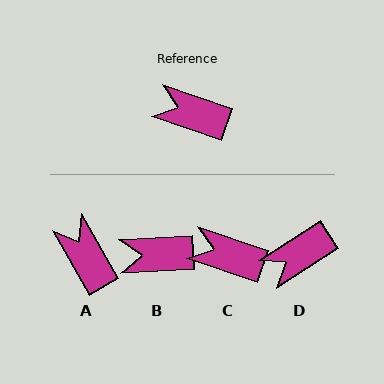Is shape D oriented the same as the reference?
No, it is off by about 51 degrees.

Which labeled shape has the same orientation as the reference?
C.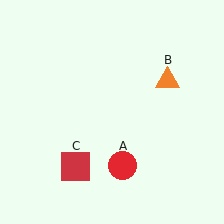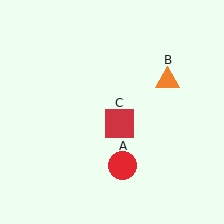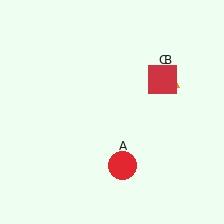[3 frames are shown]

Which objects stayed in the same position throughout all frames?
Red circle (object A) and orange triangle (object B) remained stationary.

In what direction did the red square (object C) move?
The red square (object C) moved up and to the right.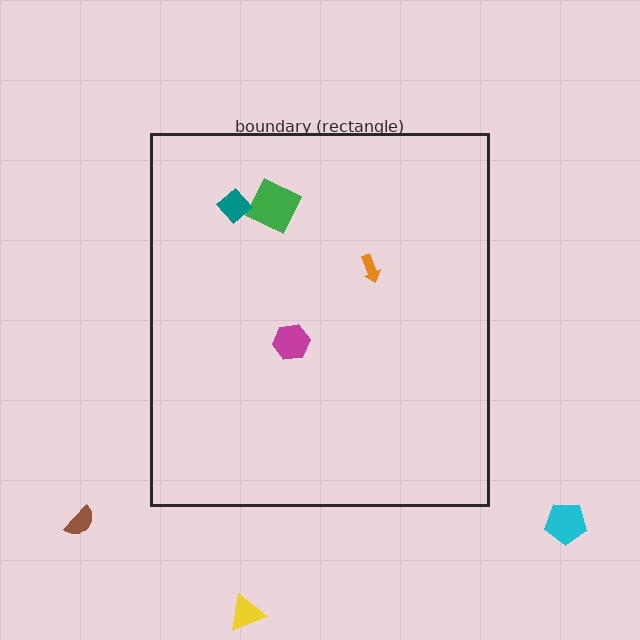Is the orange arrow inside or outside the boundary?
Inside.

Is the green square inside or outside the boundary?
Inside.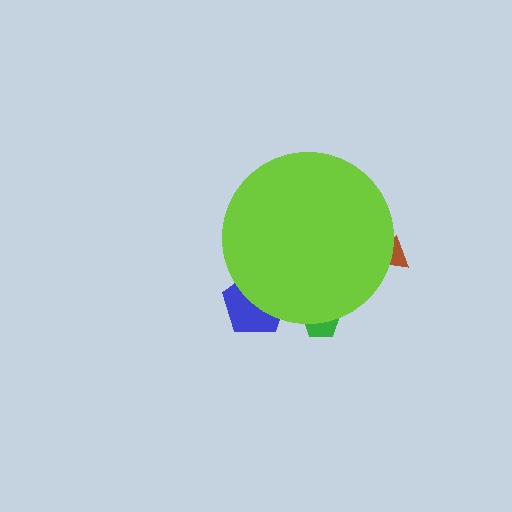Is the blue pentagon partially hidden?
Yes, the blue pentagon is partially hidden behind the lime circle.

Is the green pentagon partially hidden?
Yes, the green pentagon is partially hidden behind the lime circle.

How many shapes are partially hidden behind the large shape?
3 shapes are partially hidden.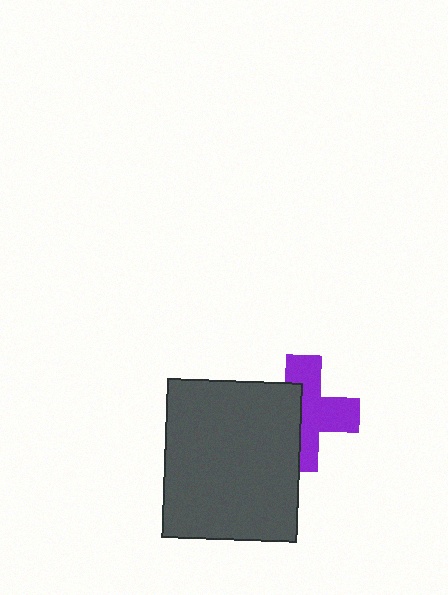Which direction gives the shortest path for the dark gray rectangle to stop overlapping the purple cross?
Moving left gives the shortest separation.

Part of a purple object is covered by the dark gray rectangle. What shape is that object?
It is a cross.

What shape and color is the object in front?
The object in front is a dark gray rectangle.